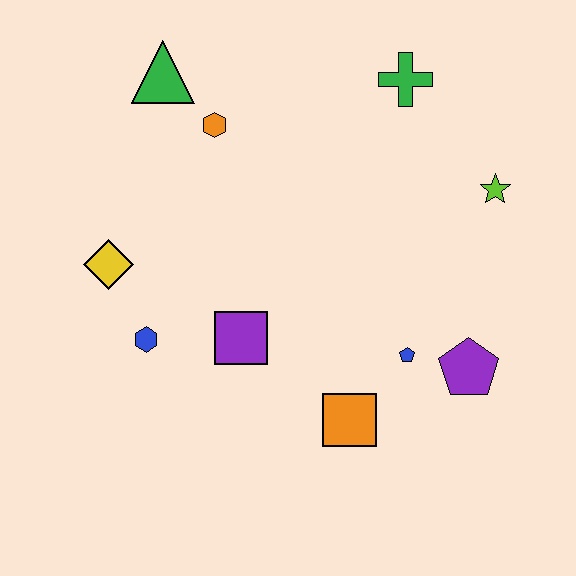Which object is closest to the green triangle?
The orange hexagon is closest to the green triangle.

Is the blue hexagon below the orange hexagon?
Yes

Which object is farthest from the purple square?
The green cross is farthest from the purple square.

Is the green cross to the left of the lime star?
Yes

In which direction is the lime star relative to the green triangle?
The lime star is to the right of the green triangle.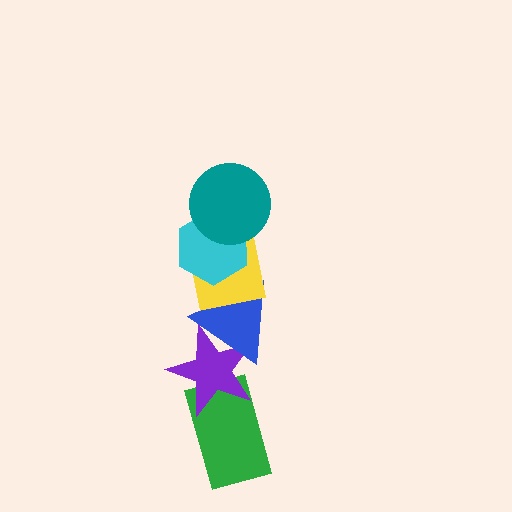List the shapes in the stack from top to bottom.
From top to bottom: the teal circle, the cyan hexagon, the yellow square, the blue triangle, the purple star, the green rectangle.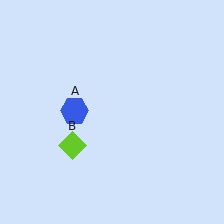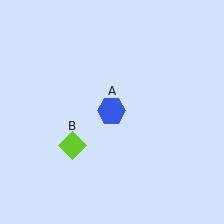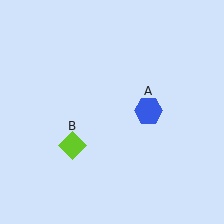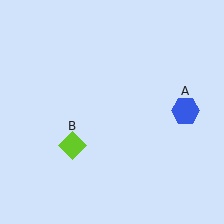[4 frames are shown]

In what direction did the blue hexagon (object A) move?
The blue hexagon (object A) moved right.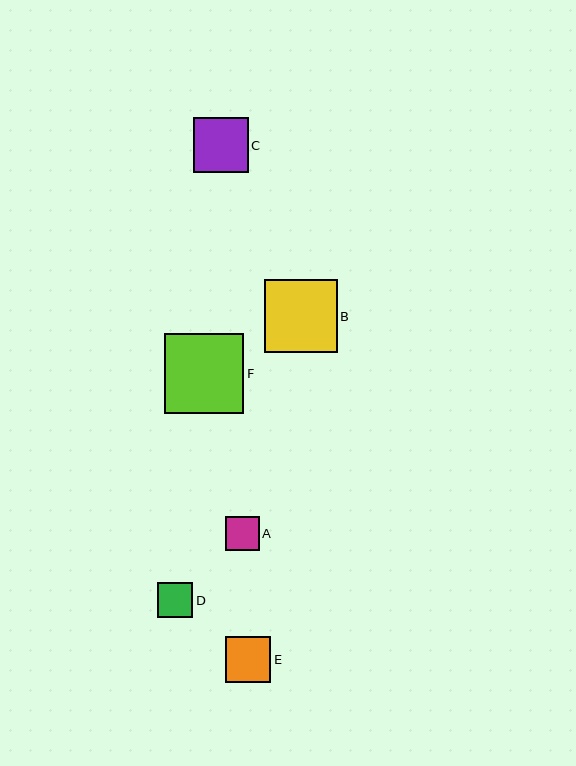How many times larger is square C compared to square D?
Square C is approximately 1.6 times the size of square D.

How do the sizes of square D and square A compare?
Square D and square A are approximately the same size.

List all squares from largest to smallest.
From largest to smallest: F, B, C, E, D, A.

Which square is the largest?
Square F is the largest with a size of approximately 80 pixels.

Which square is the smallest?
Square A is the smallest with a size of approximately 34 pixels.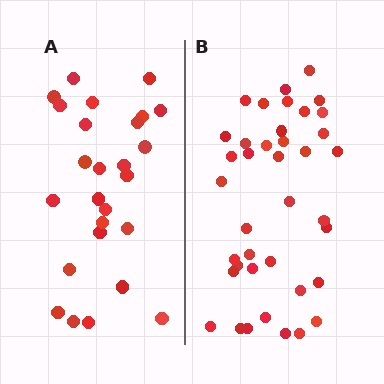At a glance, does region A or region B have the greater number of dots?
Region B (the right region) has more dots.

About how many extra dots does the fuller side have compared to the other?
Region B has approximately 15 more dots than region A.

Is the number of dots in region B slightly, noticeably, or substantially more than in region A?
Region B has substantially more. The ratio is roughly 1.5 to 1.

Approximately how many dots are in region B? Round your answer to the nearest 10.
About 40 dots. (The exact count is 39, which rounds to 40.)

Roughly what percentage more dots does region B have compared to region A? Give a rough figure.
About 50% more.